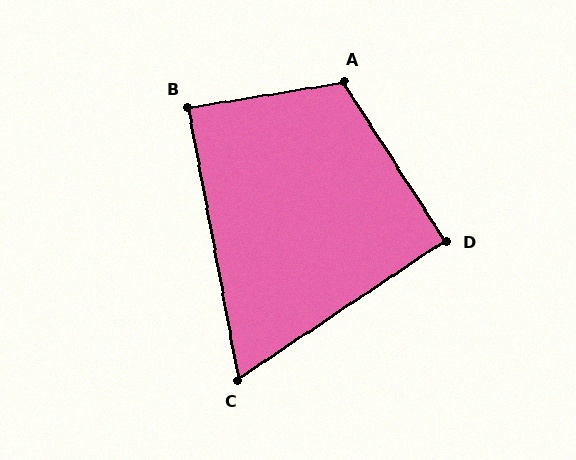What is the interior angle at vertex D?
Approximately 91 degrees (approximately right).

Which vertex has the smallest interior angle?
C, at approximately 67 degrees.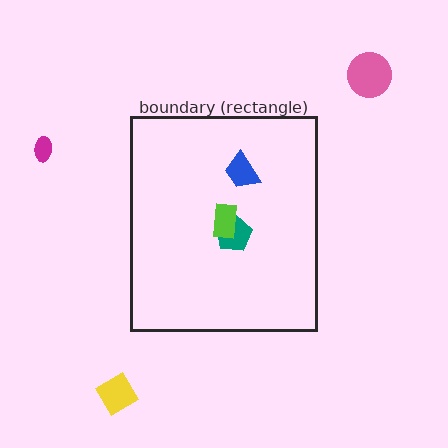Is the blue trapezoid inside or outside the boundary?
Inside.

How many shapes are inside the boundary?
3 inside, 3 outside.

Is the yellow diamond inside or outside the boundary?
Outside.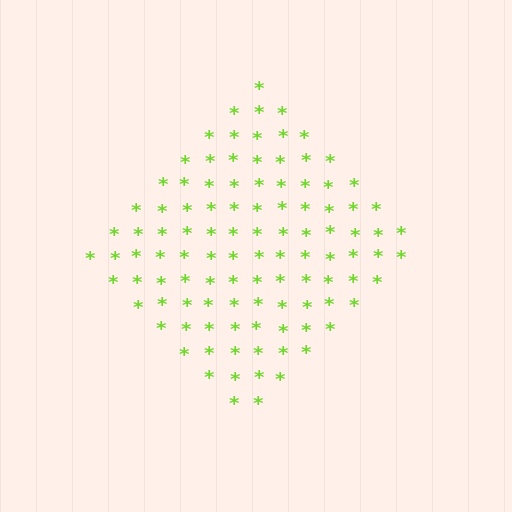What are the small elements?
The small elements are asterisks.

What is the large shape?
The large shape is a diamond.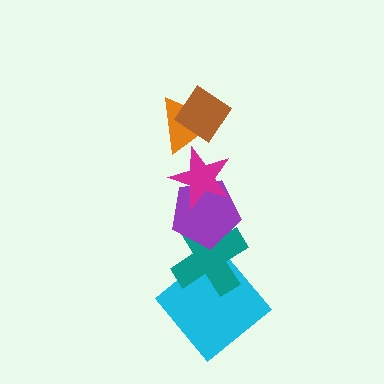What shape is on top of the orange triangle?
The brown diamond is on top of the orange triangle.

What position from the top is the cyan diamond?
The cyan diamond is 6th from the top.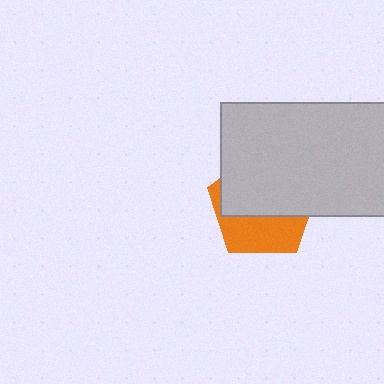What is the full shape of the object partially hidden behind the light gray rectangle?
The partially hidden object is an orange pentagon.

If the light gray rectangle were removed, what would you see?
You would see the complete orange pentagon.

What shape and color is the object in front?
The object in front is a light gray rectangle.